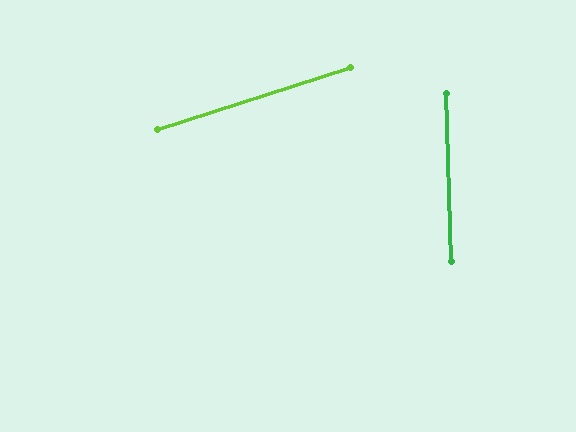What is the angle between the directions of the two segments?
Approximately 74 degrees.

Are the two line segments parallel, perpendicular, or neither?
Neither parallel nor perpendicular — they differ by about 74°.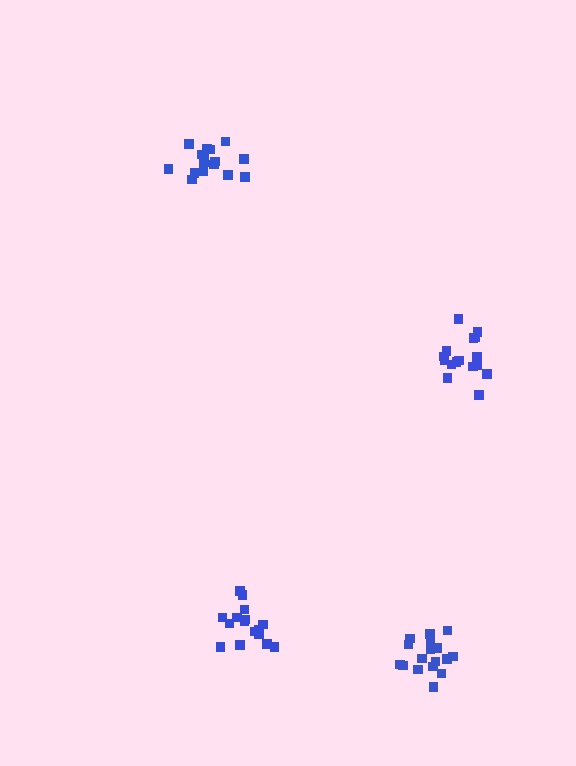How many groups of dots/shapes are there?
There are 4 groups.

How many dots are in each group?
Group 1: 16 dots, Group 2: 17 dots, Group 3: 16 dots, Group 4: 16 dots (65 total).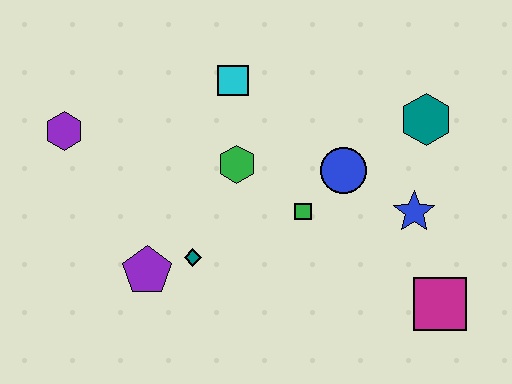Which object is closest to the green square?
The blue circle is closest to the green square.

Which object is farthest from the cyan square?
The magenta square is farthest from the cyan square.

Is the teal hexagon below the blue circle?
No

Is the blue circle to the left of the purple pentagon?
No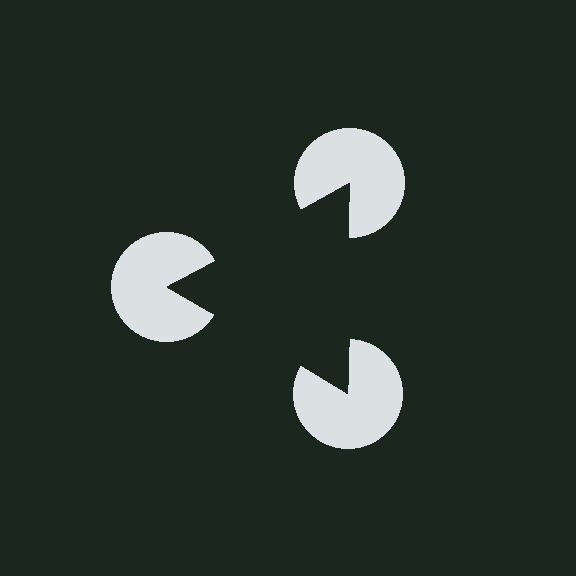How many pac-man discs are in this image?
There are 3 — one at each vertex of the illusory triangle.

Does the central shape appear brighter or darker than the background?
It typically appears slightly darker than the background, even though no actual brightness change is drawn.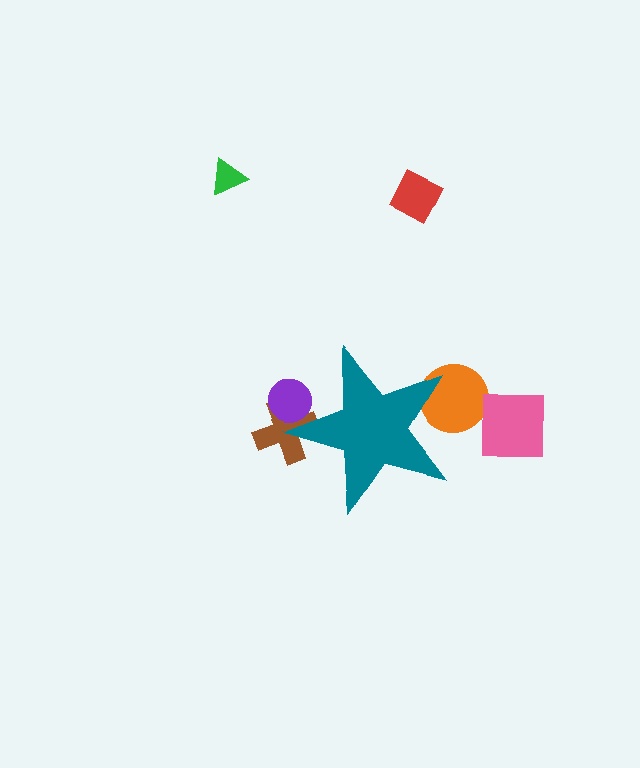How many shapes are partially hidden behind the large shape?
3 shapes are partially hidden.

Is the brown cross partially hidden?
Yes, the brown cross is partially hidden behind the teal star.